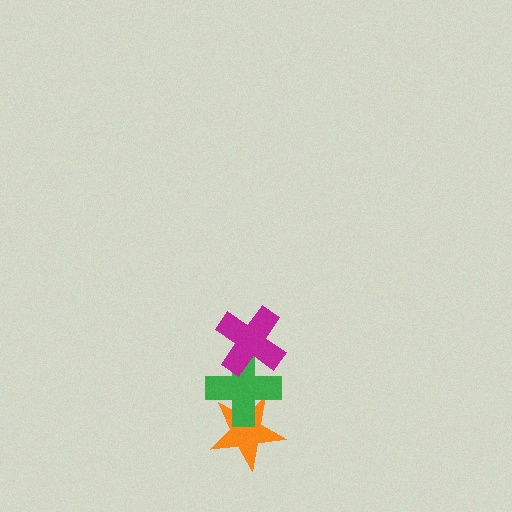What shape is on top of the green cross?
The magenta cross is on top of the green cross.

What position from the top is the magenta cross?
The magenta cross is 1st from the top.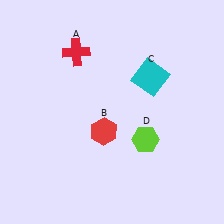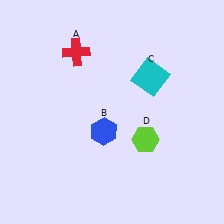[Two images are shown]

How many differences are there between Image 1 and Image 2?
There is 1 difference between the two images.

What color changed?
The hexagon (B) changed from red in Image 1 to blue in Image 2.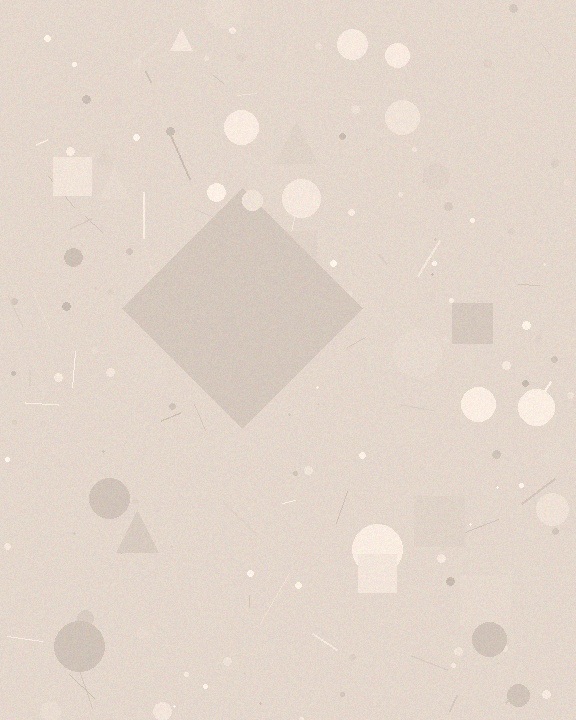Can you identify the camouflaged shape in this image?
The camouflaged shape is a diamond.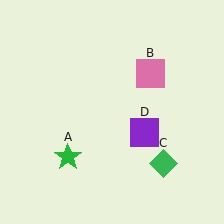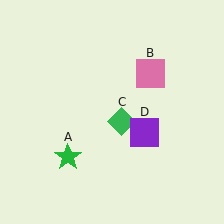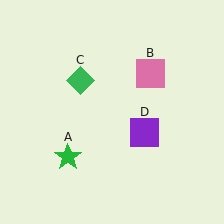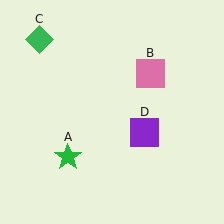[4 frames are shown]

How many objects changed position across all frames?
1 object changed position: green diamond (object C).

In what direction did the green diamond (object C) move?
The green diamond (object C) moved up and to the left.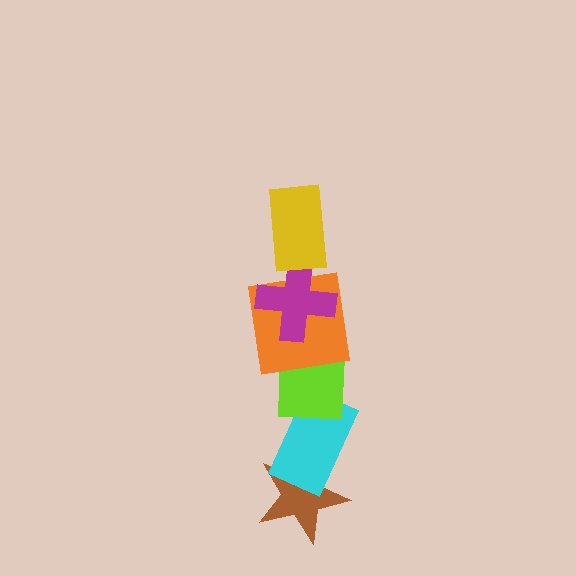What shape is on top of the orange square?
The magenta cross is on top of the orange square.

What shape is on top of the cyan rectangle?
The lime square is on top of the cyan rectangle.